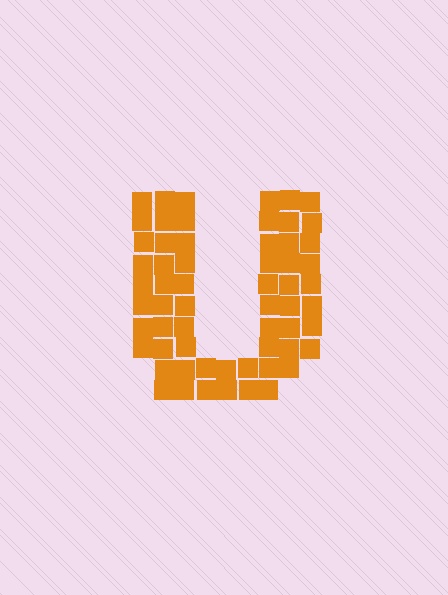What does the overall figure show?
The overall figure shows the letter U.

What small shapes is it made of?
It is made of small squares.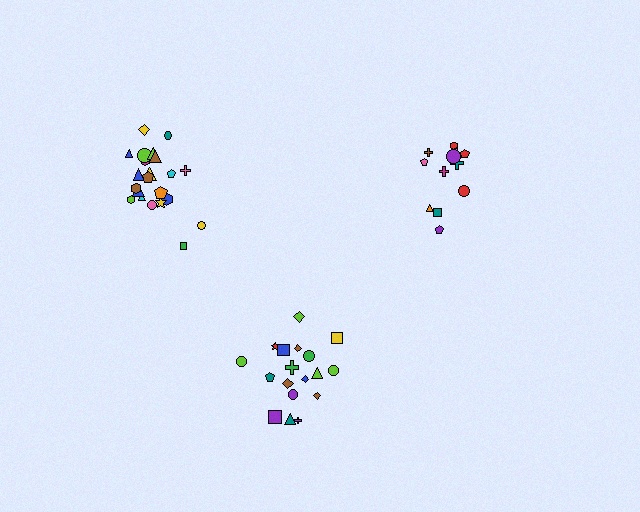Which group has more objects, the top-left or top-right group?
The top-left group.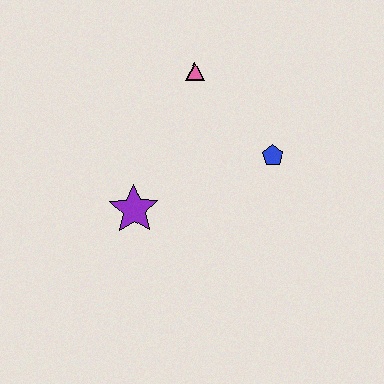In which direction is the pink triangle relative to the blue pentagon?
The pink triangle is above the blue pentagon.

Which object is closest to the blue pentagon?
The pink triangle is closest to the blue pentagon.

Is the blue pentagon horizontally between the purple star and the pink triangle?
No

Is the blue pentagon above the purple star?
Yes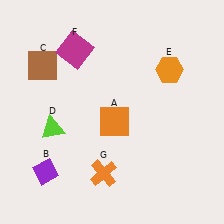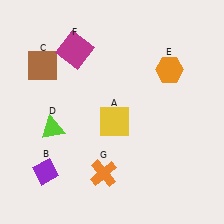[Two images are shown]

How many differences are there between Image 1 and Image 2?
There is 1 difference between the two images.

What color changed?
The square (A) changed from orange in Image 1 to yellow in Image 2.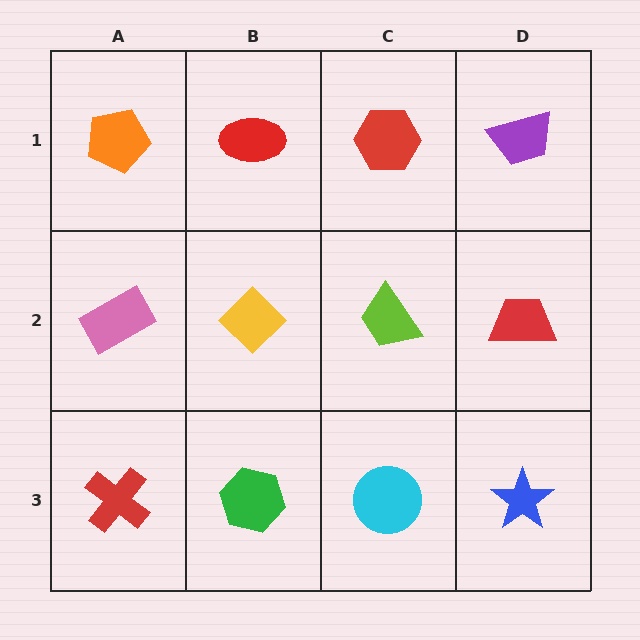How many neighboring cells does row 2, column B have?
4.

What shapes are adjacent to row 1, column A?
A pink rectangle (row 2, column A), a red ellipse (row 1, column B).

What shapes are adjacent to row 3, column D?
A red trapezoid (row 2, column D), a cyan circle (row 3, column C).